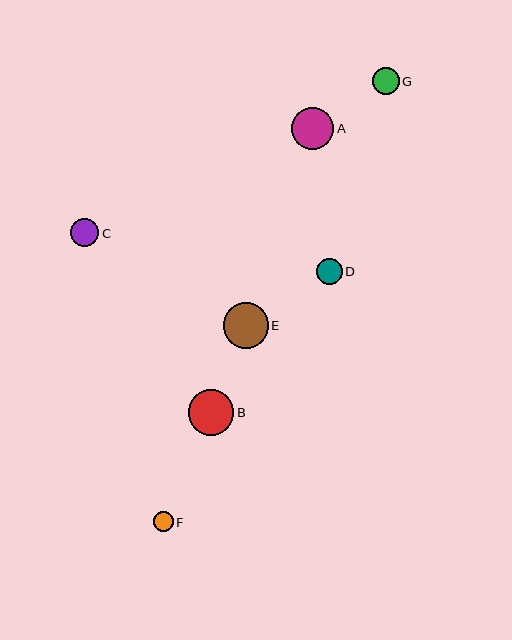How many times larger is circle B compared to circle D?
Circle B is approximately 1.8 times the size of circle D.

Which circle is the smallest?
Circle F is the smallest with a size of approximately 19 pixels.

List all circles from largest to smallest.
From largest to smallest: B, E, A, C, G, D, F.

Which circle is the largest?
Circle B is the largest with a size of approximately 46 pixels.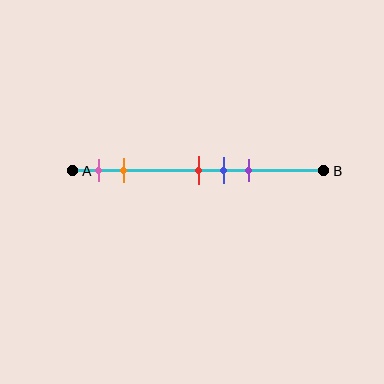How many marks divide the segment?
There are 5 marks dividing the segment.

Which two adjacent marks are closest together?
The red and blue marks are the closest adjacent pair.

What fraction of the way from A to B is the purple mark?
The purple mark is approximately 70% (0.7) of the way from A to B.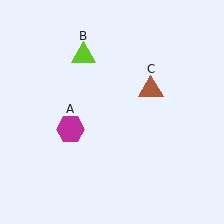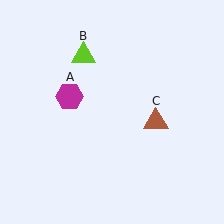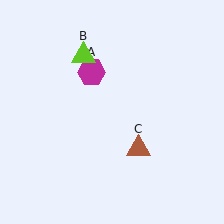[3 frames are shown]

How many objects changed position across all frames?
2 objects changed position: magenta hexagon (object A), brown triangle (object C).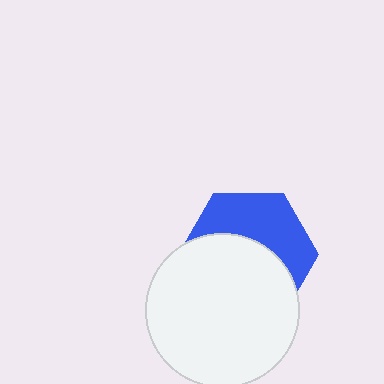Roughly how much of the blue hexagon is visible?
A small part of it is visible (roughly 44%).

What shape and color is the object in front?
The object in front is a white circle.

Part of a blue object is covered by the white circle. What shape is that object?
It is a hexagon.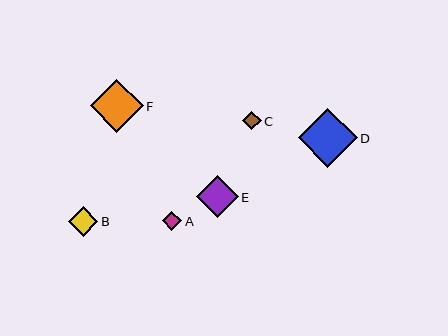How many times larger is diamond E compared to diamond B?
Diamond E is approximately 1.4 times the size of diamond B.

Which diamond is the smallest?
Diamond C is the smallest with a size of approximately 18 pixels.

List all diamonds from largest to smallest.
From largest to smallest: D, F, E, B, A, C.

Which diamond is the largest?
Diamond D is the largest with a size of approximately 59 pixels.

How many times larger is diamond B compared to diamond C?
Diamond B is approximately 1.6 times the size of diamond C.